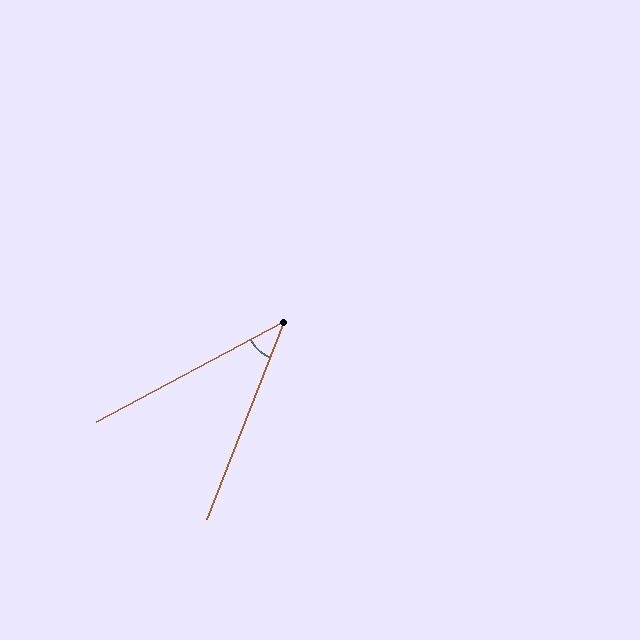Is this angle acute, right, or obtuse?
It is acute.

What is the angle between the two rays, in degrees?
Approximately 40 degrees.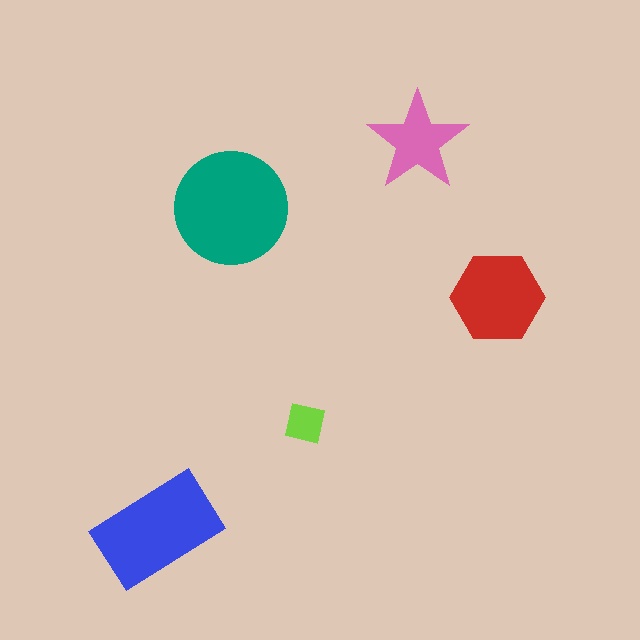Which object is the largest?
The teal circle.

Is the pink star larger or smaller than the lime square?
Larger.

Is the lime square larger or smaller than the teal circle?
Smaller.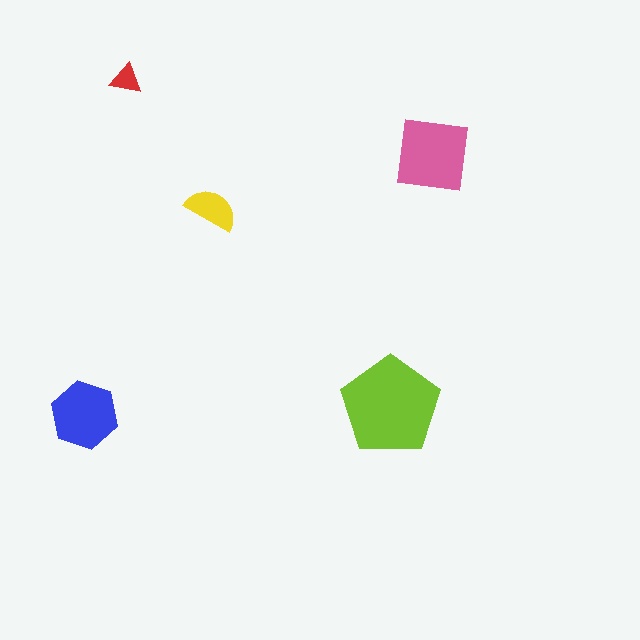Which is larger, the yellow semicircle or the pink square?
The pink square.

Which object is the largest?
The lime pentagon.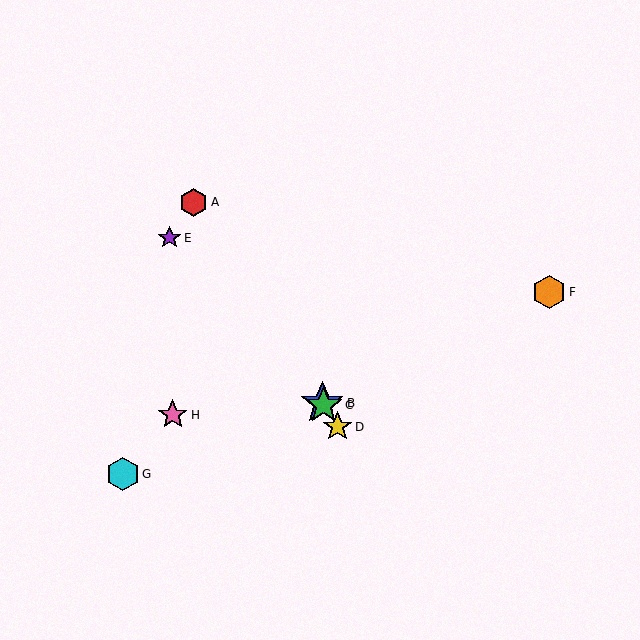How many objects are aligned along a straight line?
4 objects (A, B, C, D) are aligned along a straight line.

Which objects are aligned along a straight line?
Objects A, B, C, D are aligned along a straight line.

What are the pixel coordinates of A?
Object A is at (193, 202).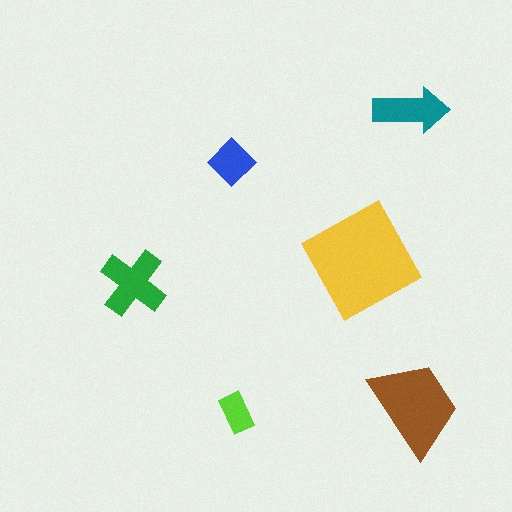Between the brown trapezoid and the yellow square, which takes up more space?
The yellow square.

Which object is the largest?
The yellow square.